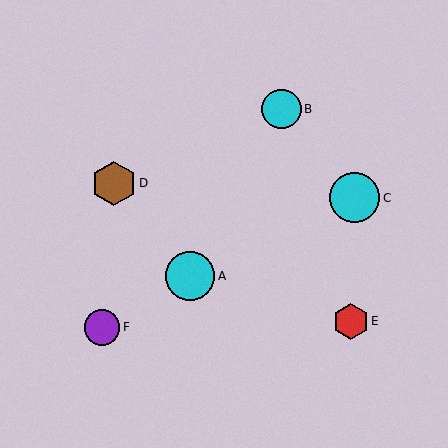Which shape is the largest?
The cyan circle (labeled C) is the largest.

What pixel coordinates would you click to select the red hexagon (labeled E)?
Click at (351, 321) to select the red hexagon E.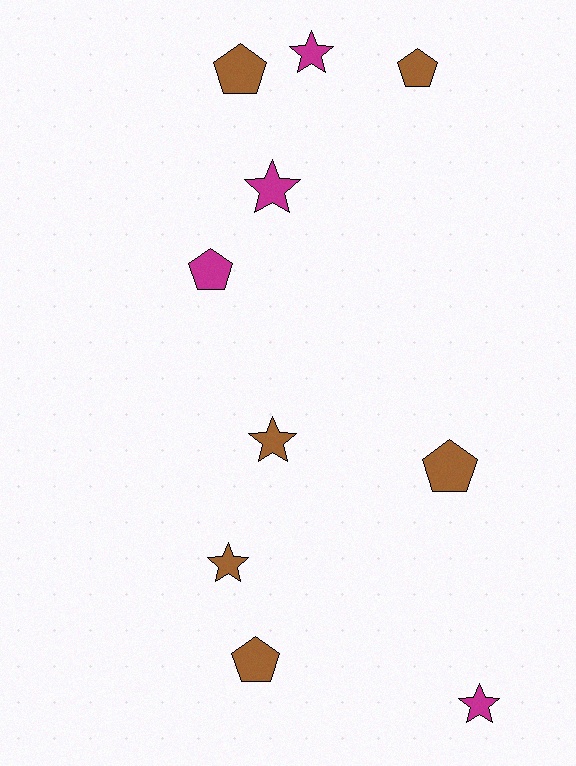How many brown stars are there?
There are 2 brown stars.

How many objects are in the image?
There are 10 objects.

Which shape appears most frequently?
Pentagon, with 5 objects.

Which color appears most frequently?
Brown, with 6 objects.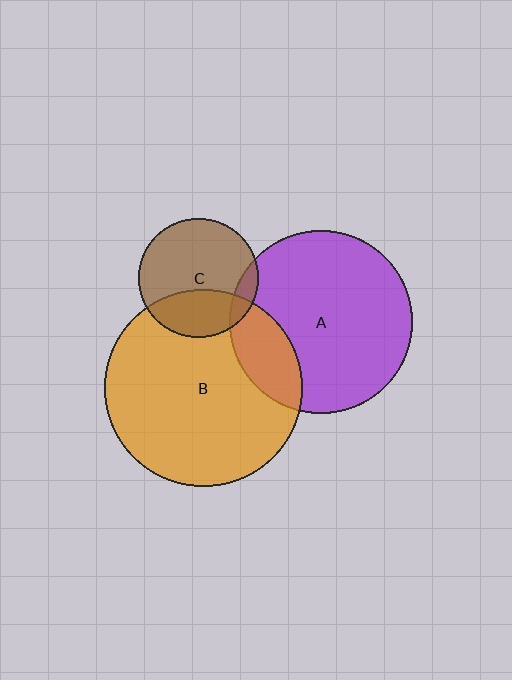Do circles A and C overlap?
Yes.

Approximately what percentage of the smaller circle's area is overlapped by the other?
Approximately 10%.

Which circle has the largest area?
Circle B (orange).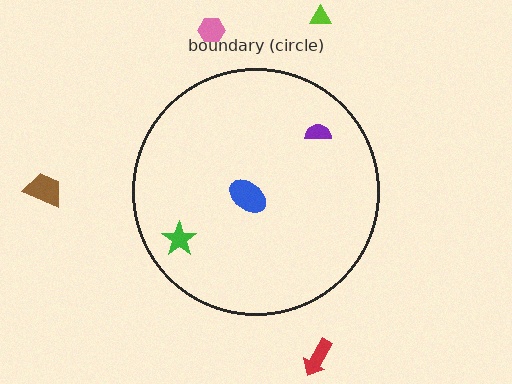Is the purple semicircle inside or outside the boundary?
Inside.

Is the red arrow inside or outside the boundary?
Outside.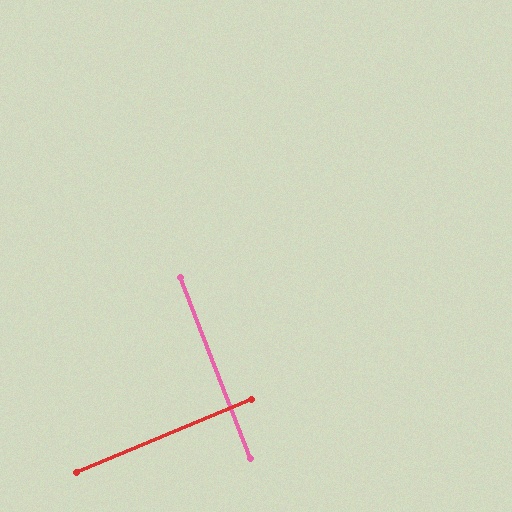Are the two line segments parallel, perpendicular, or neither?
Perpendicular — they meet at approximately 89°.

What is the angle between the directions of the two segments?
Approximately 89 degrees.